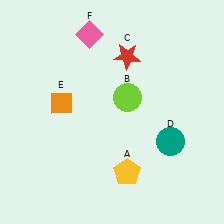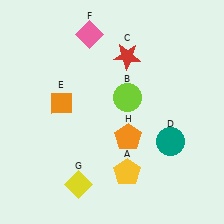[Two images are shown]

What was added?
A yellow diamond (G), an orange pentagon (H) were added in Image 2.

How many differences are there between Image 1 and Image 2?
There are 2 differences between the two images.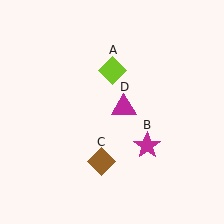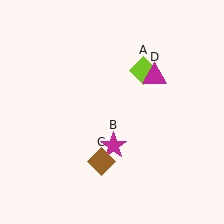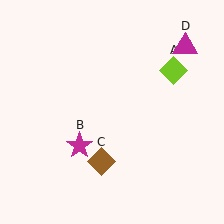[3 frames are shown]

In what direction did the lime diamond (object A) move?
The lime diamond (object A) moved right.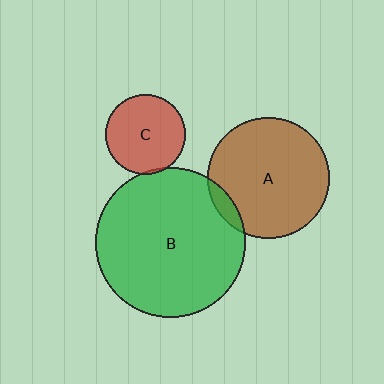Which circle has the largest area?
Circle B (green).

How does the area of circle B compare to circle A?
Approximately 1.5 times.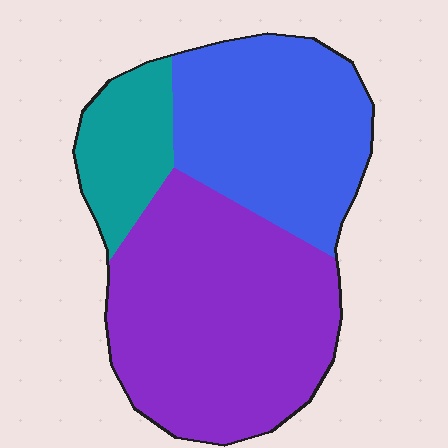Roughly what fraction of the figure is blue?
Blue covers roughly 35% of the figure.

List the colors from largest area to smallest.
From largest to smallest: purple, blue, teal.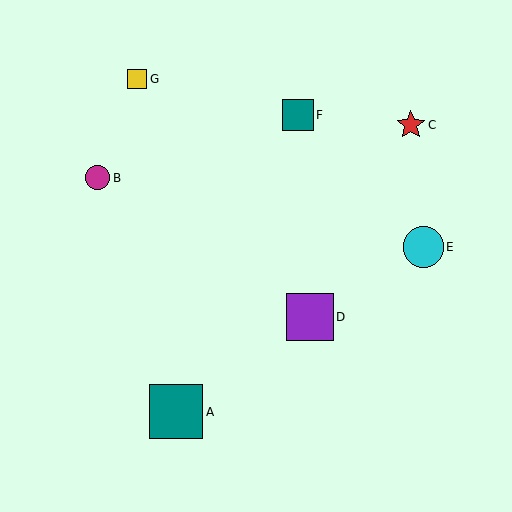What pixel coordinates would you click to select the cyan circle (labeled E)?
Click at (423, 247) to select the cyan circle E.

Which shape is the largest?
The teal square (labeled A) is the largest.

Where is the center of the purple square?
The center of the purple square is at (310, 317).